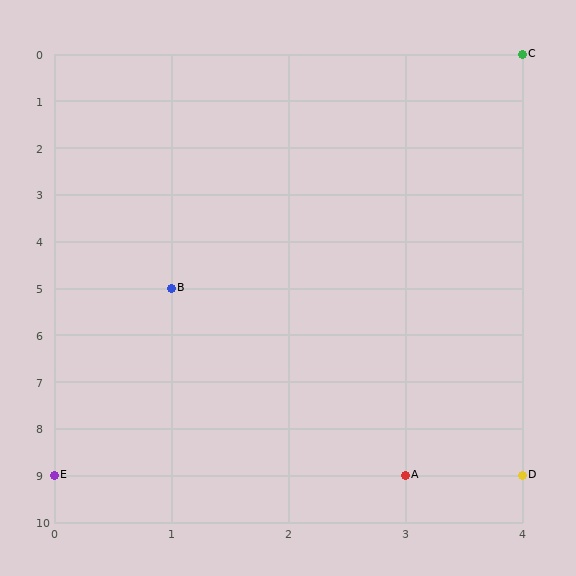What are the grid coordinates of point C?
Point C is at grid coordinates (4, 0).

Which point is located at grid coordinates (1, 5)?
Point B is at (1, 5).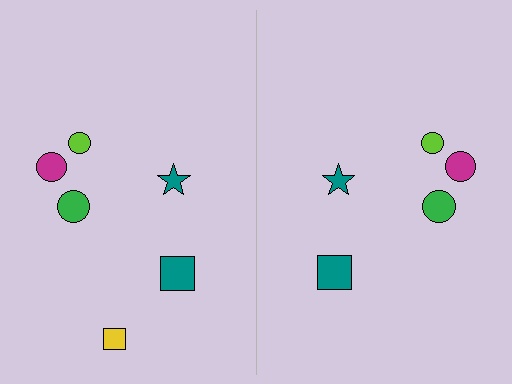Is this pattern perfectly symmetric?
No, the pattern is not perfectly symmetric. A yellow square is missing from the right side.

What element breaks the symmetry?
A yellow square is missing from the right side.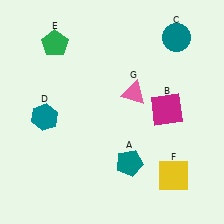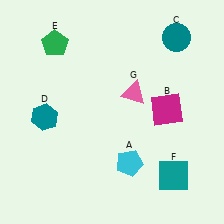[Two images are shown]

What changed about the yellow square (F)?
In Image 1, F is yellow. In Image 2, it changed to teal.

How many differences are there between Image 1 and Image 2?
There are 2 differences between the two images.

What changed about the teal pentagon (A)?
In Image 1, A is teal. In Image 2, it changed to cyan.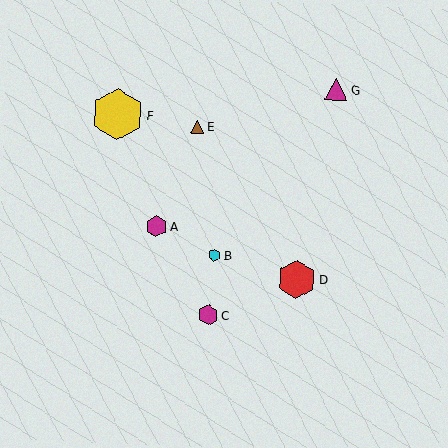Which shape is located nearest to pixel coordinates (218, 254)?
The cyan hexagon (labeled B) at (214, 255) is nearest to that location.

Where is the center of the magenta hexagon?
The center of the magenta hexagon is at (156, 226).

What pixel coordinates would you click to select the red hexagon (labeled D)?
Click at (297, 279) to select the red hexagon D.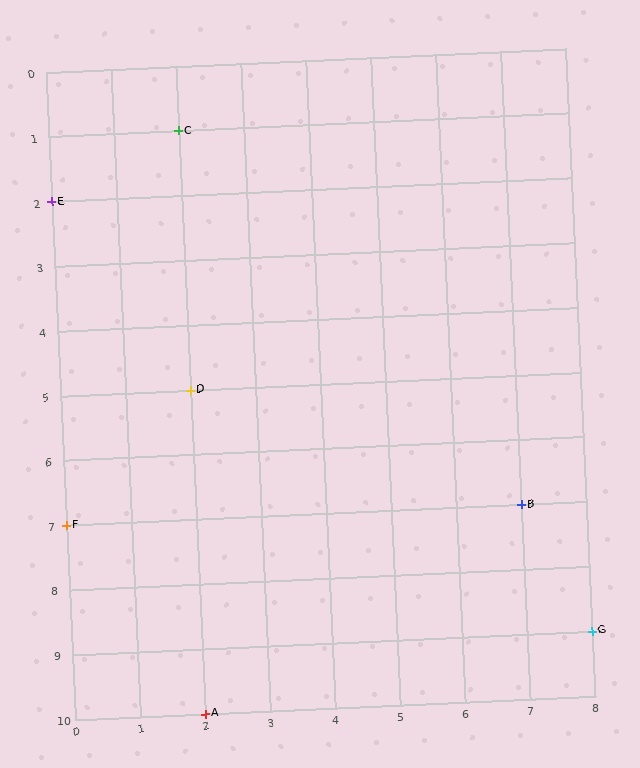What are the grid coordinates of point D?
Point D is at grid coordinates (2, 5).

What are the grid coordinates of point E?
Point E is at grid coordinates (0, 2).